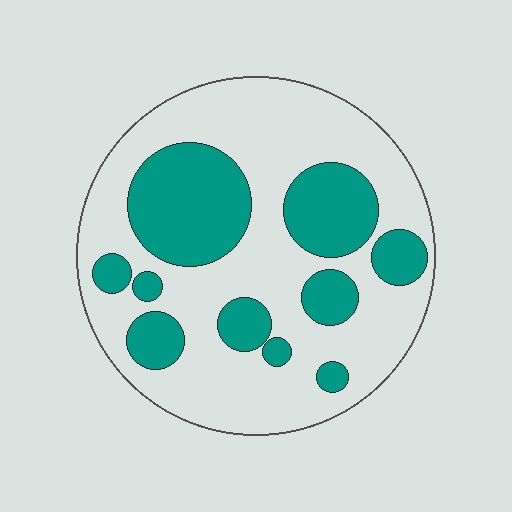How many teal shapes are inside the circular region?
10.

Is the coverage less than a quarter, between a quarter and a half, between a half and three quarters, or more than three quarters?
Between a quarter and a half.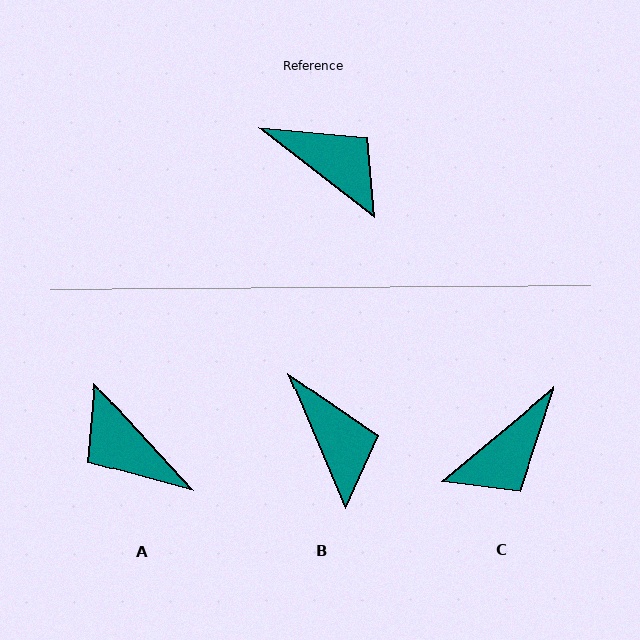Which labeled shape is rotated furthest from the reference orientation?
A, about 170 degrees away.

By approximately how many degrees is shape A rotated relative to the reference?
Approximately 170 degrees counter-clockwise.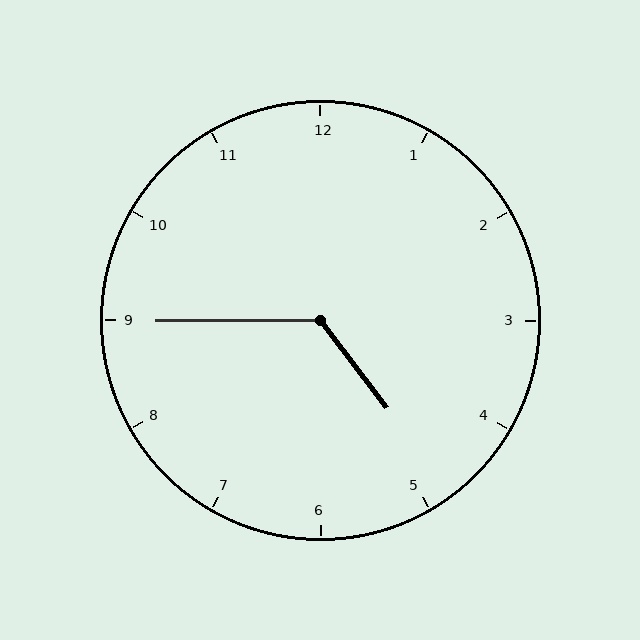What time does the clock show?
4:45.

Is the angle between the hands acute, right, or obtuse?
It is obtuse.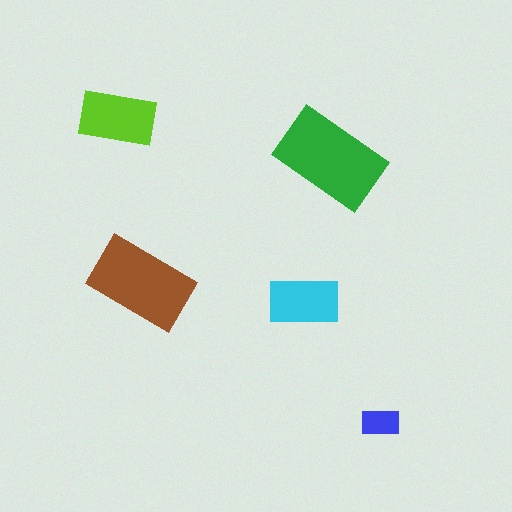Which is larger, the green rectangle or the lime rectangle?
The green one.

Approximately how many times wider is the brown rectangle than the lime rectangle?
About 1.5 times wider.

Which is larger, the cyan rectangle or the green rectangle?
The green one.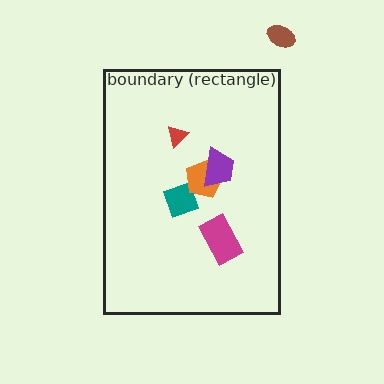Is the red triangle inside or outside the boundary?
Inside.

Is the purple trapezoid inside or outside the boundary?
Inside.